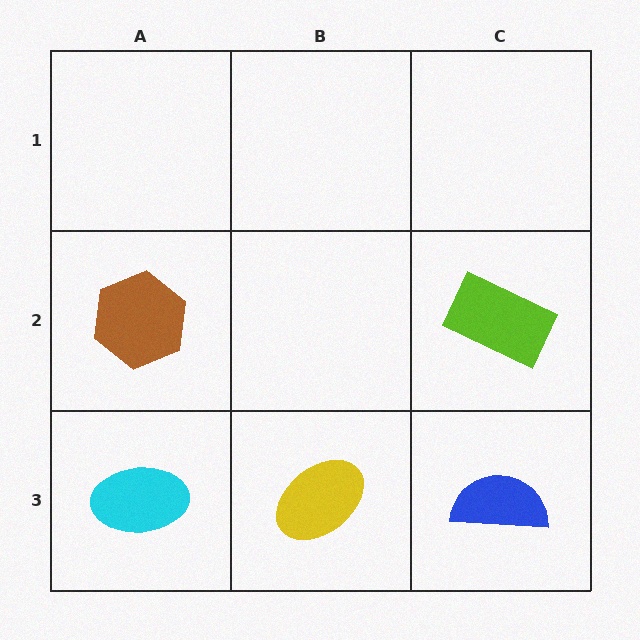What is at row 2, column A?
A brown hexagon.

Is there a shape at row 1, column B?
No, that cell is empty.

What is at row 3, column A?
A cyan ellipse.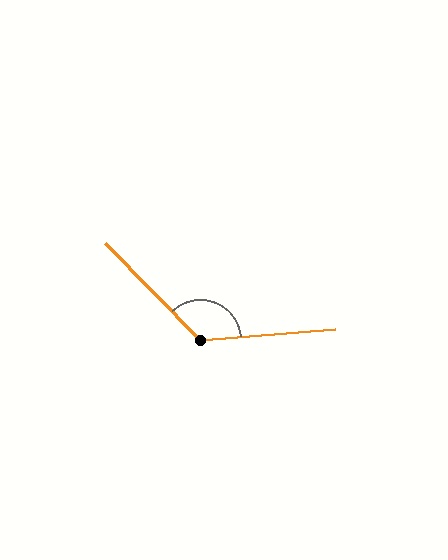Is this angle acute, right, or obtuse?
It is obtuse.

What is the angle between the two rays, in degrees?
Approximately 129 degrees.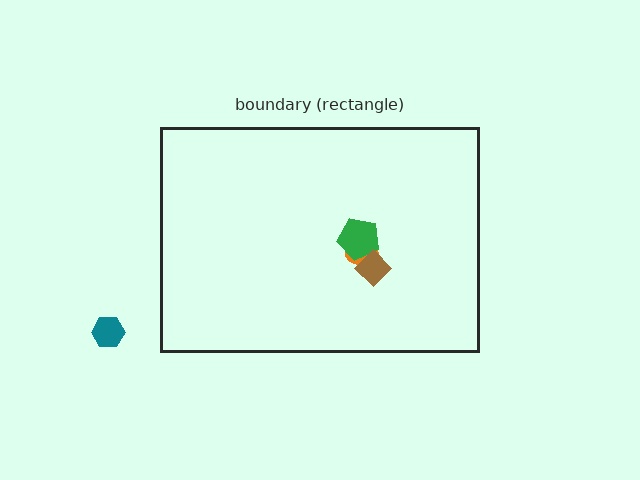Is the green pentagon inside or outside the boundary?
Inside.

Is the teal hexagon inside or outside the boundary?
Outside.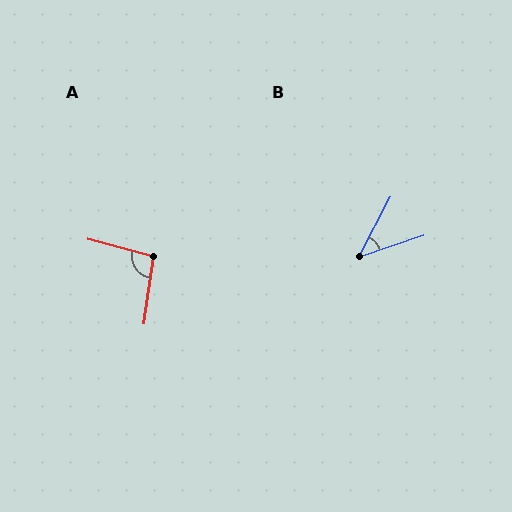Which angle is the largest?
A, at approximately 97 degrees.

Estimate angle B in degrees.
Approximately 44 degrees.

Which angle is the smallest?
B, at approximately 44 degrees.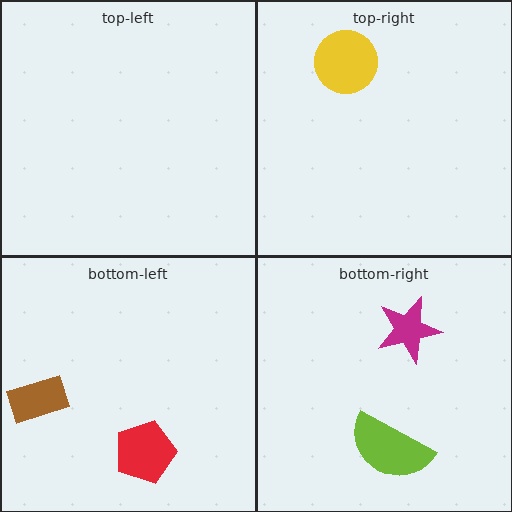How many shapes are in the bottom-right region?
2.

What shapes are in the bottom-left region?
The red pentagon, the brown rectangle.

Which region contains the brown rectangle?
The bottom-left region.